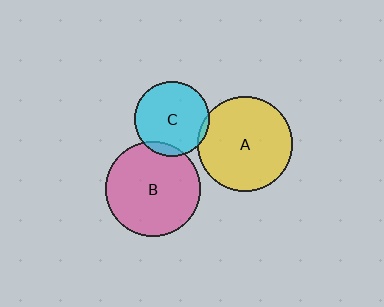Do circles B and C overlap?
Yes.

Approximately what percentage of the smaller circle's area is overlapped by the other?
Approximately 10%.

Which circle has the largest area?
Circle B (pink).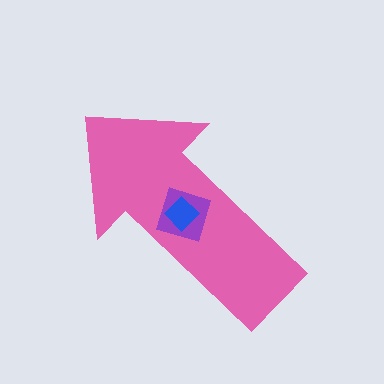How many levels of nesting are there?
3.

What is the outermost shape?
The pink arrow.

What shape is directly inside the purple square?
The blue diamond.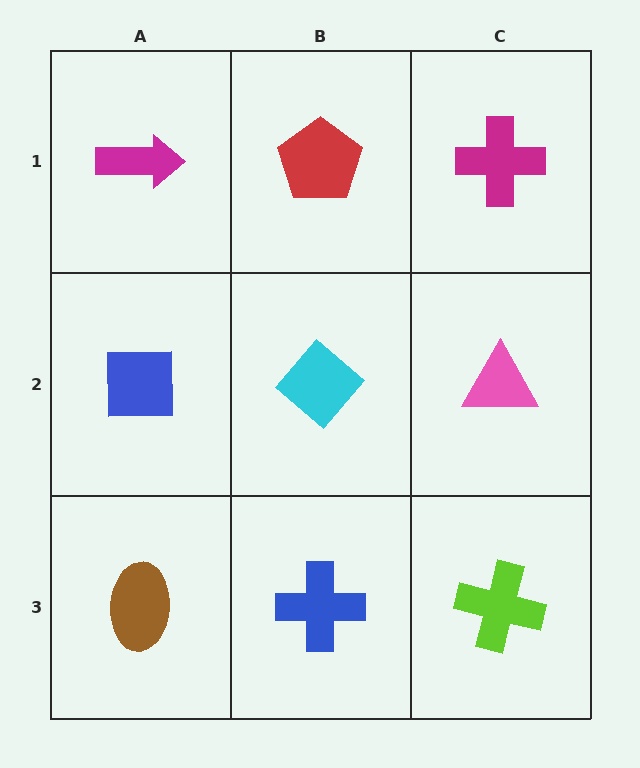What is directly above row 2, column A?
A magenta arrow.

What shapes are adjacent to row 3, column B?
A cyan diamond (row 2, column B), a brown ellipse (row 3, column A), a lime cross (row 3, column C).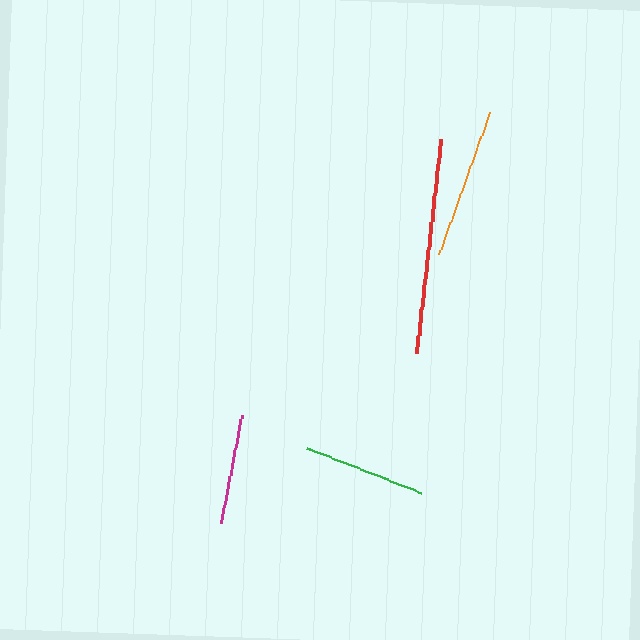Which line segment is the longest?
The red line is the longest at approximately 215 pixels.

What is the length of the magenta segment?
The magenta segment is approximately 110 pixels long.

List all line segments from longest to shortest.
From longest to shortest: red, orange, green, magenta.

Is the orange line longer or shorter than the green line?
The orange line is longer than the green line.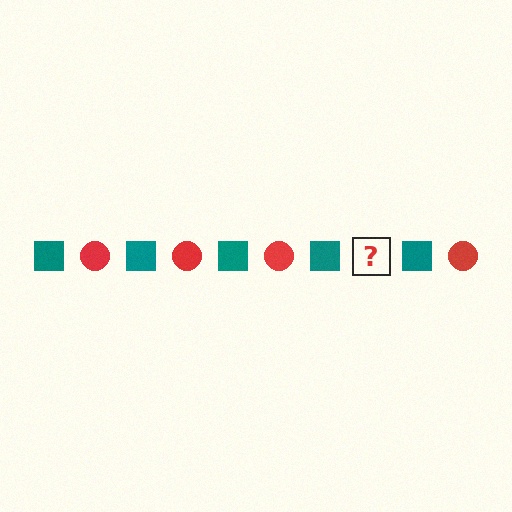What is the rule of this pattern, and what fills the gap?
The rule is that the pattern alternates between teal square and red circle. The gap should be filled with a red circle.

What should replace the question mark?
The question mark should be replaced with a red circle.